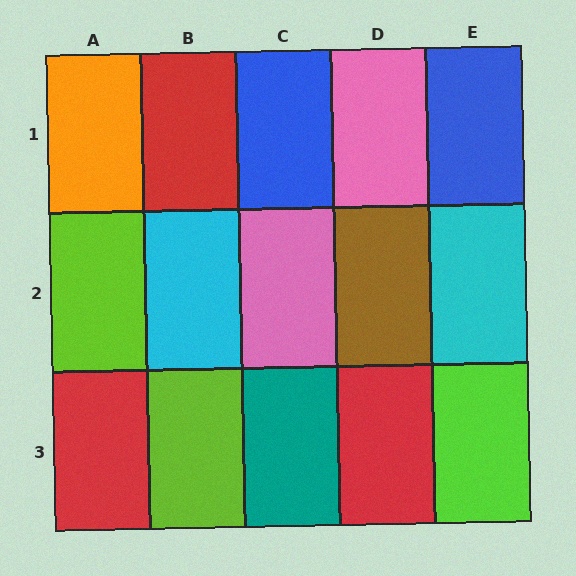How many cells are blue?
2 cells are blue.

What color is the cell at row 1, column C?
Blue.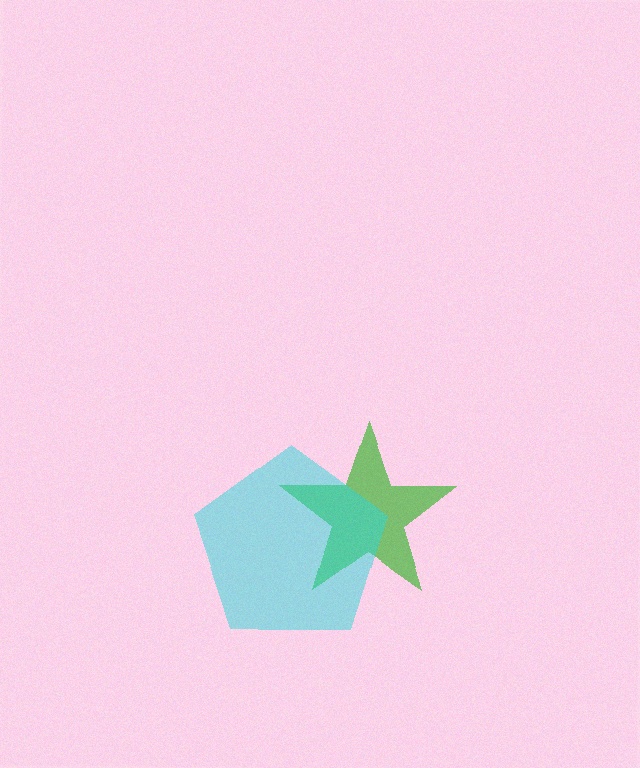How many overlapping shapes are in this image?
There are 2 overlapping shapes in the image.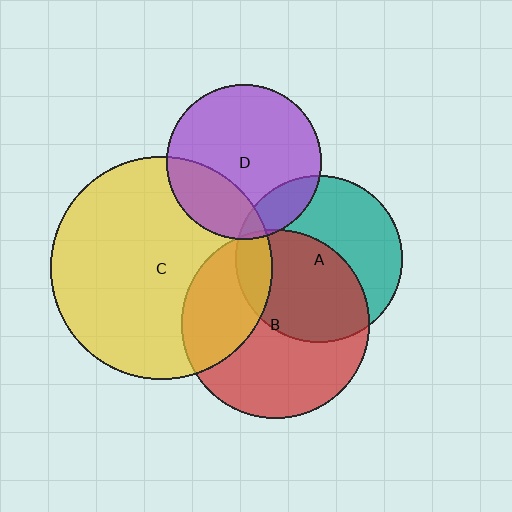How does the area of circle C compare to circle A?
Approximately 1.8 times.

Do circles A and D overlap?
Yes.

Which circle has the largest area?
Circle C (yellow).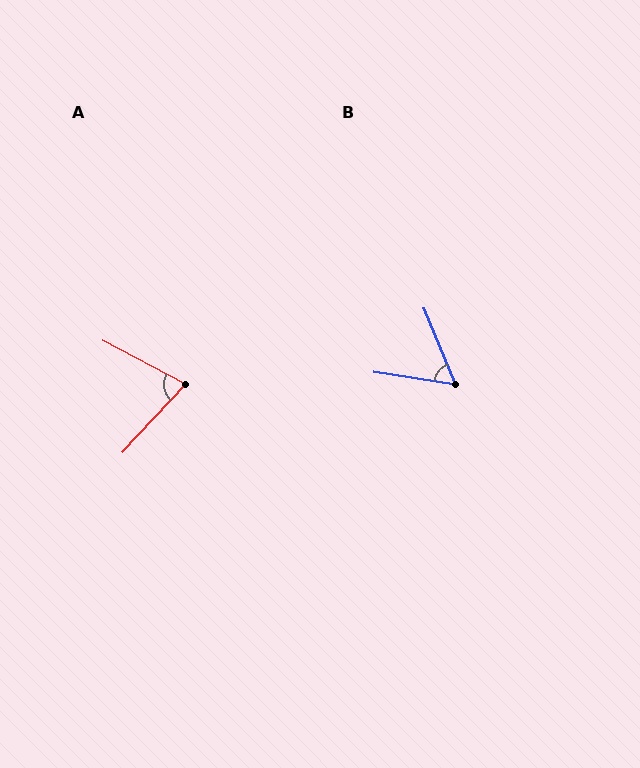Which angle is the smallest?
B, at approximately 59 degrees.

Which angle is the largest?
A, at approximately 75 degrees.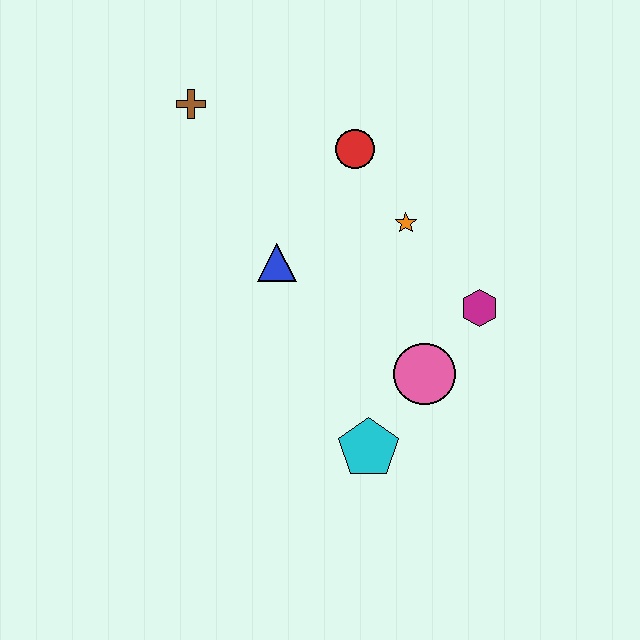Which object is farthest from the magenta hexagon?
The brown cross is farthest from the magenta hexagon.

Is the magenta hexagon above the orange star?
No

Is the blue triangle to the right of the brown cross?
Yes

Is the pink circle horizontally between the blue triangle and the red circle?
No